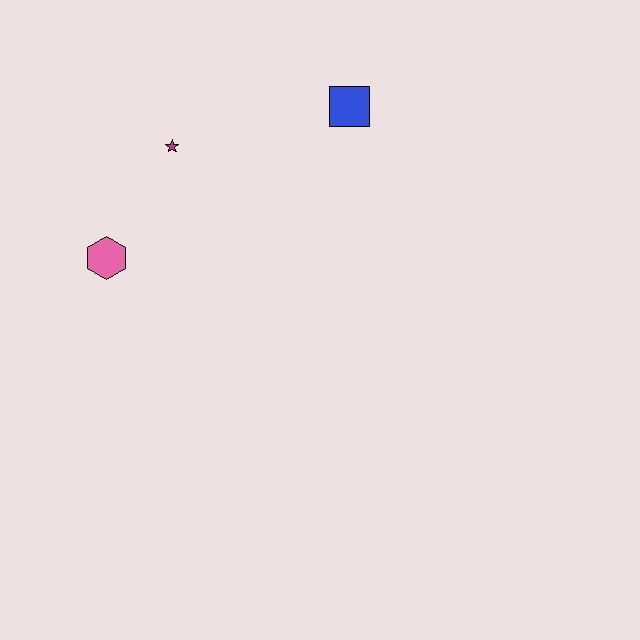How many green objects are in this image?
There are no green objects.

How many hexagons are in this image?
There is 1 hexagon.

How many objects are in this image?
There are 3 objects.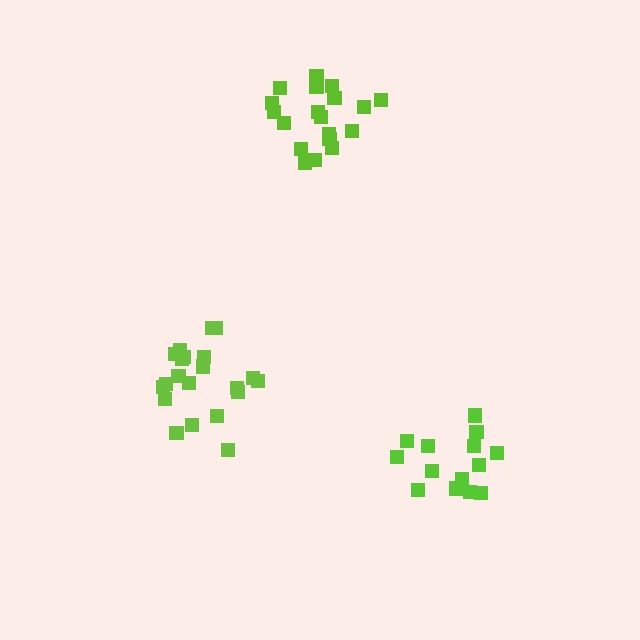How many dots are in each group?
Group 1: 21 dots, Group 2: 19 dots, Group 3: 15 dots (55 total).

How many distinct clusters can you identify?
There are 3 distinct clusters.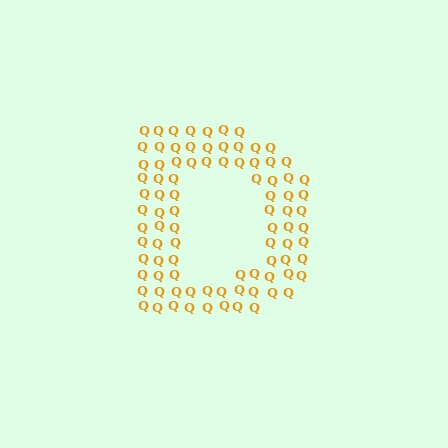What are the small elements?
The small elements are letter Q's.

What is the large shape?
The large shape is the letter D.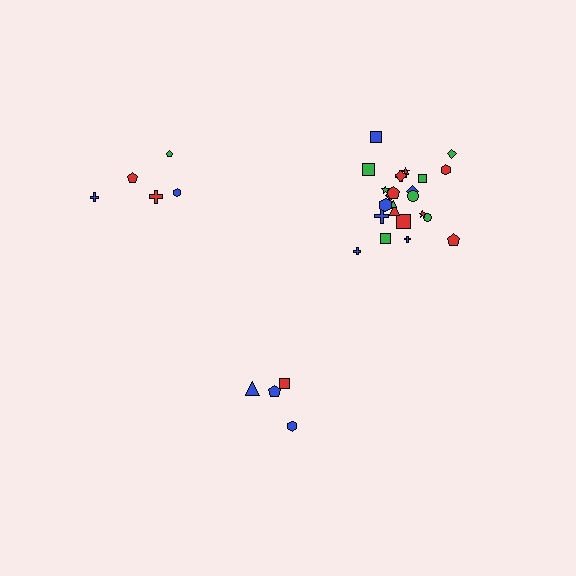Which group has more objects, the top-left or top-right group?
The top-right group.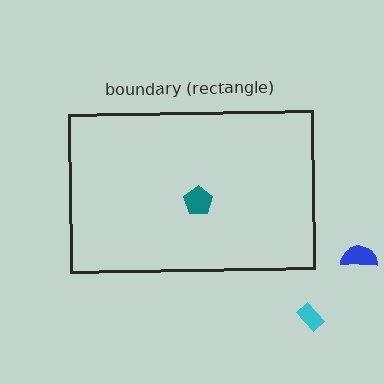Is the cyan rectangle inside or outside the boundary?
Outside.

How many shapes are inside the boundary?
1 inside, 2 outside.